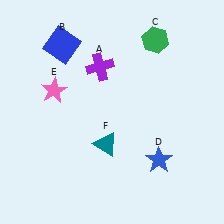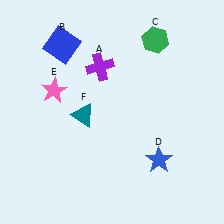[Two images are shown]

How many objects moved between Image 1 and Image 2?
1 object moved between the two images.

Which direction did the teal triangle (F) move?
The teal triangle (F) moved up.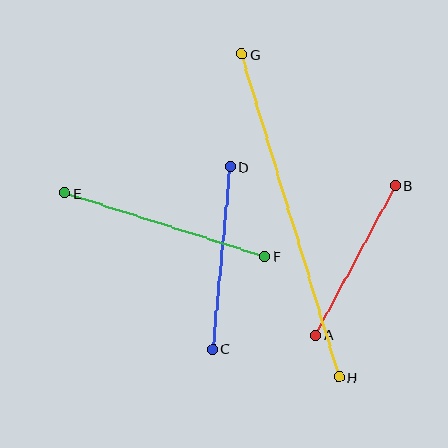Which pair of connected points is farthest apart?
Points G and H are farthest apart.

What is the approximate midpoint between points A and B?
The midpoint is at approximately (355, 260) pixels.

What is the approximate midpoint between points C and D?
The midpoint is at approximately (221, 258) pixels.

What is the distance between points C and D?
The distance is approximately 183 pixels.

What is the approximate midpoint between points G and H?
The midpoint is at approximately (290, 216) pixels.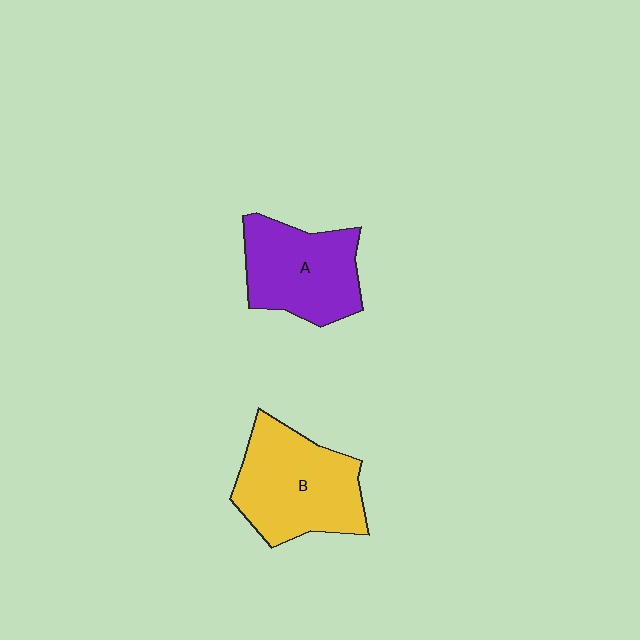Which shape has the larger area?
Shape B (yellow).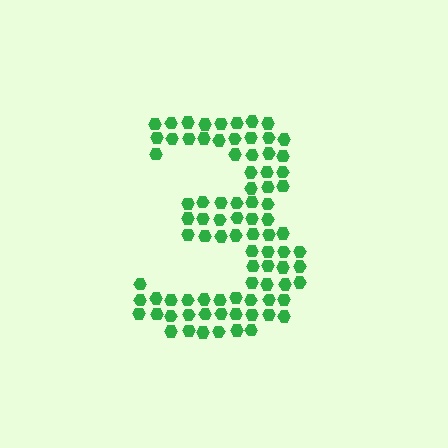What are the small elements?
The small elements are hexagons.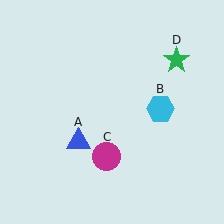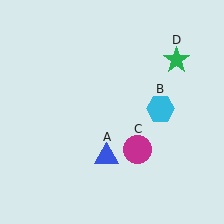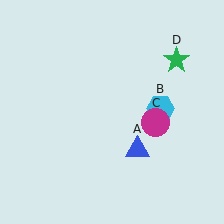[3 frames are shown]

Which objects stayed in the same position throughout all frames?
Cyan hexagon (object B) and green star (object D) remained stationary.